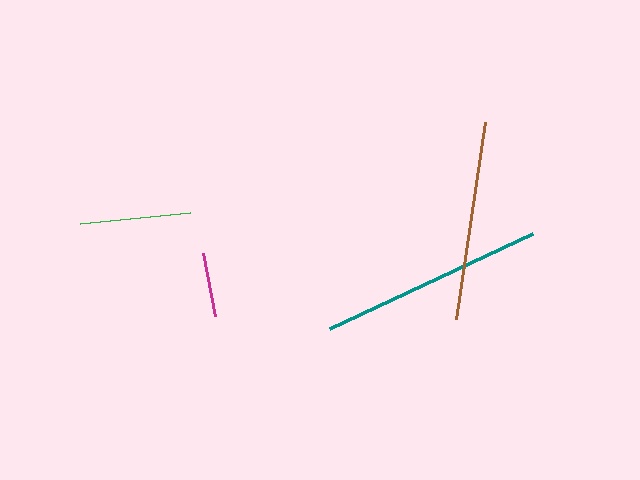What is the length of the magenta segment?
The magenta segment is approximately 64 pixels long.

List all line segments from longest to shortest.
From longest to shortest: teal, brown, green, magenta.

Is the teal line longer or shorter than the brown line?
The teal line is longer than the brown line.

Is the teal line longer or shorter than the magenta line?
The teal line is longer than the magenta line.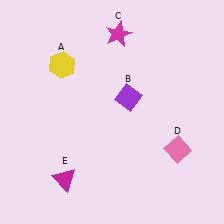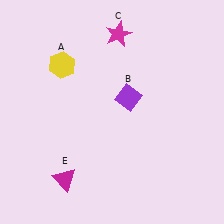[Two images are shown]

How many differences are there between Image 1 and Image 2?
There is 1 difference between the two images.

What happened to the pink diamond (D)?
The pink diamond (D) was removed in Image 2. It was in the bottom-right area of Image 1.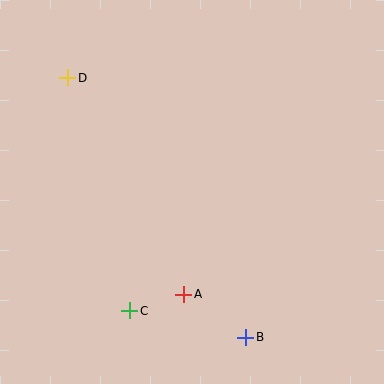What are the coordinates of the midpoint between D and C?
The midpoint between D and C is at (99, 194).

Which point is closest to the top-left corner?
Point D is closest to the top-left corner.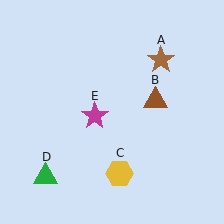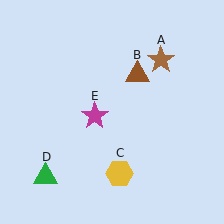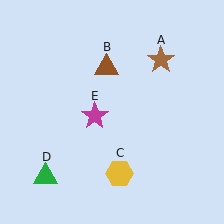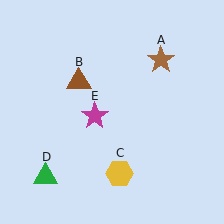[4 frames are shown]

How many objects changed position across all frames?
1 object changed position: brown triangle (object B).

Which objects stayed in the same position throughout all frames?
Brown star (object A) and yellow hexagon (object C) and green triangle (object D) and magenta star (object E) remained stationary.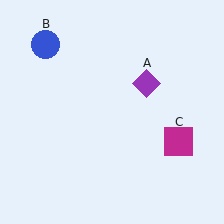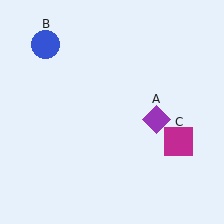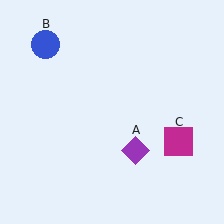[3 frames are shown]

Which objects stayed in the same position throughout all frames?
Blue circle (object B) and magenta square (object C) remained stationary.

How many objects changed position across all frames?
1 object changed position: purple diamond (object A).